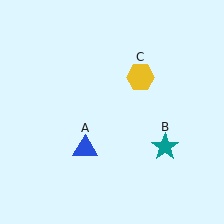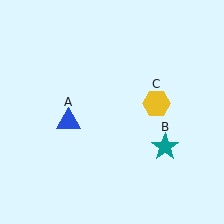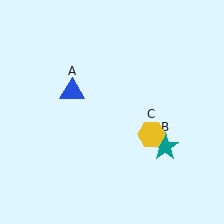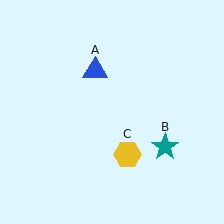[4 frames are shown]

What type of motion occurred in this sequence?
The blue triangle (object A), yellow hexagon (object C) rotated clockwise around the center of the scene.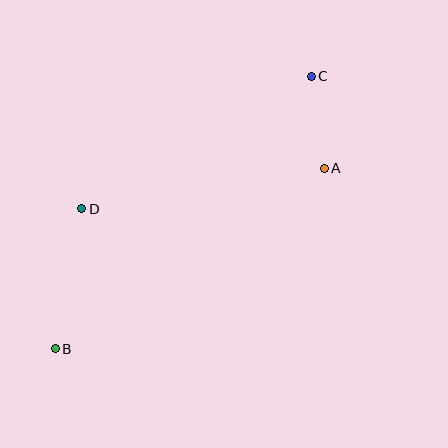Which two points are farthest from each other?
Points B and C are farthest from each other.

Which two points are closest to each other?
Points A and C are closest to each other.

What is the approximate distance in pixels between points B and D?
The distance between B and D is approximately 143 pixels.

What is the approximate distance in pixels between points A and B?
The distance between A and B is approximately 324 pixels.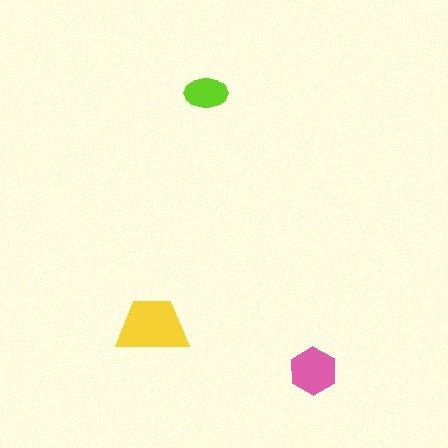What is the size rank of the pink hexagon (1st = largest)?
2nd.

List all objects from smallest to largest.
The lime ellipse, the pink hexagon, the yellow trapezoid.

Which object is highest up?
The lime ellipse is topmost.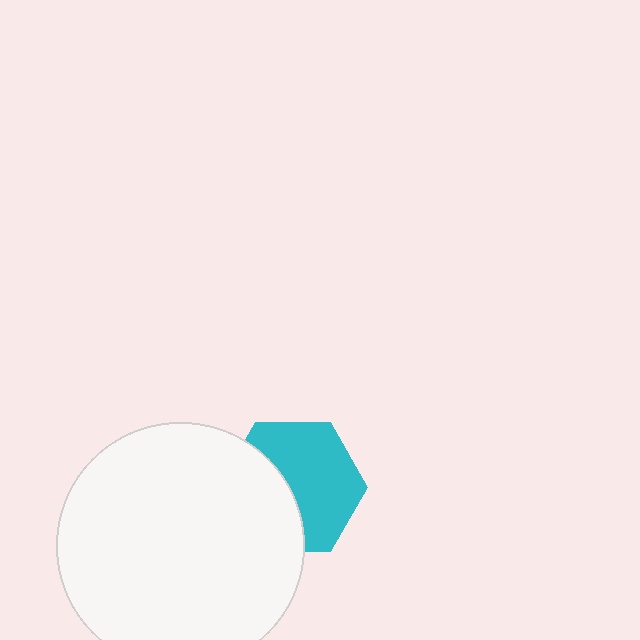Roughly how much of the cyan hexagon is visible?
About half of it is visible (roughly 59%).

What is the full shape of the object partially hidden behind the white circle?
The partially hidden object is a cyan hexagon.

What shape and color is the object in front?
The object in front is a white circle.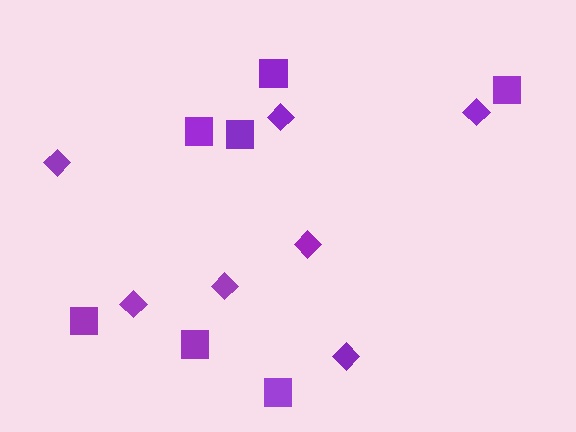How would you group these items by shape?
There are 2 groups: one group of squares (7) and one group of diamonds (7).